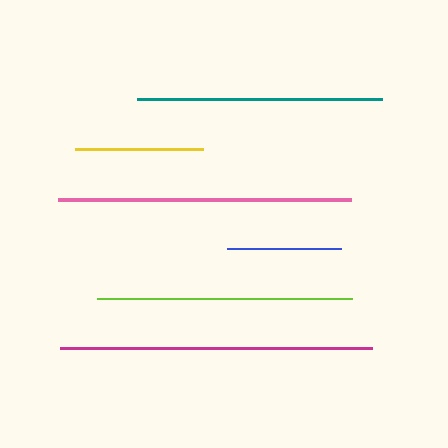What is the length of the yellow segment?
The yellow segment is approximately 128 pixels long.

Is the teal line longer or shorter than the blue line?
The teal line is longer than the blue line.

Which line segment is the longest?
The magenta line is the longest at approximately 311 pixels.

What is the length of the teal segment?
The teal segment is approximately 246 pixels long.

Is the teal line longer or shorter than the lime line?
The lime line is longer than the teal line.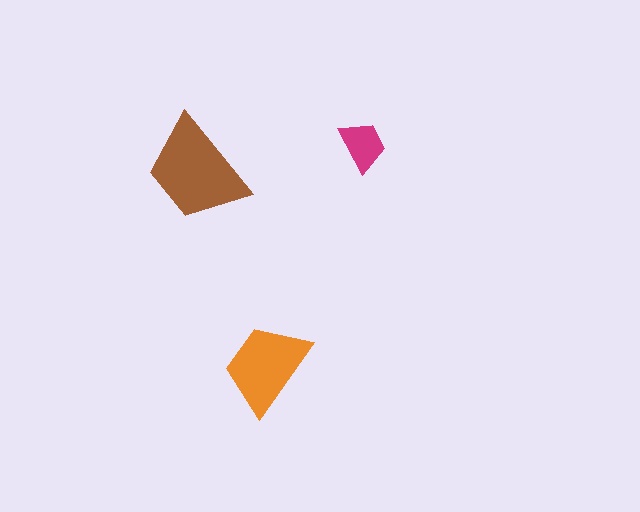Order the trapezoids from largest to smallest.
the brown one, the orange one, the magenta one.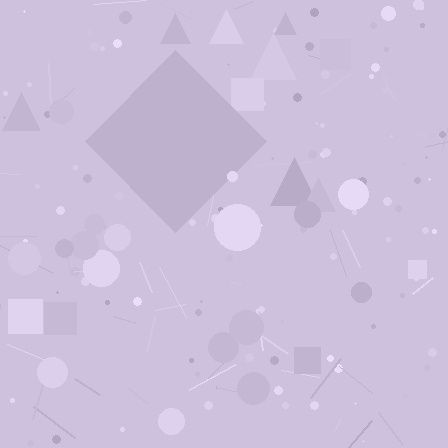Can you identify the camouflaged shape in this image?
The camouflaged shape is a diamond.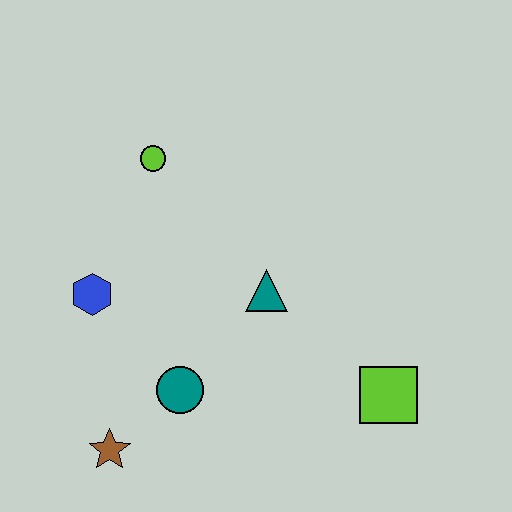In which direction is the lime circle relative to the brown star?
The lime circle is above the brown star.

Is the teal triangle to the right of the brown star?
Yes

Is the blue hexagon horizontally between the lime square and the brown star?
No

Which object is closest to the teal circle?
The brown star is closest to the teal circle.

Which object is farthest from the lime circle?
The lime square is farthest from the lime circle.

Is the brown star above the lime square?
No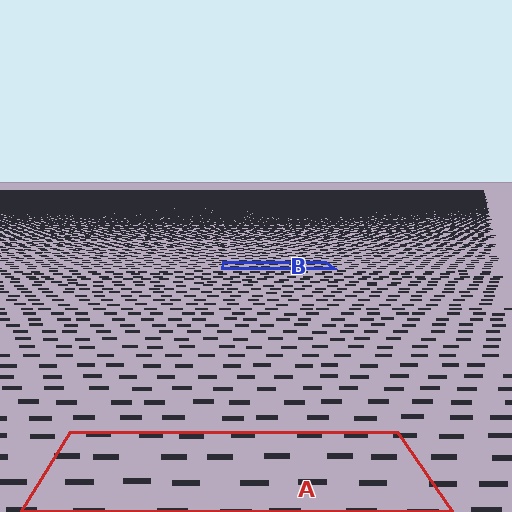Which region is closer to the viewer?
Region A is closer. The texture elements there are larger and more spread out.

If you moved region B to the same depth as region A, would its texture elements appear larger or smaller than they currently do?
They would appear larger. At a closer depth, the same texture elements are projected at a bigger on-screen size.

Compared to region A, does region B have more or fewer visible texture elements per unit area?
Region B has more texture elements per unit area — they are packed more densely because it is farther away.